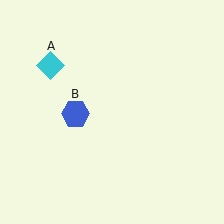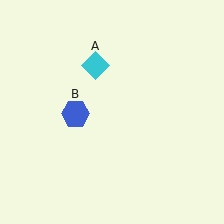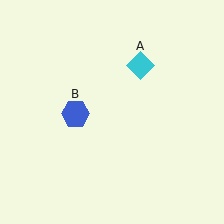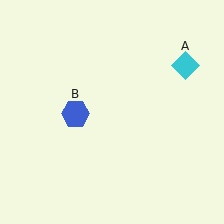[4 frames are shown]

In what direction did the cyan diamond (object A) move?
The cyan diamond (object A) moved right.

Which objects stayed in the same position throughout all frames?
Blue hexagon (object B) remained stationary.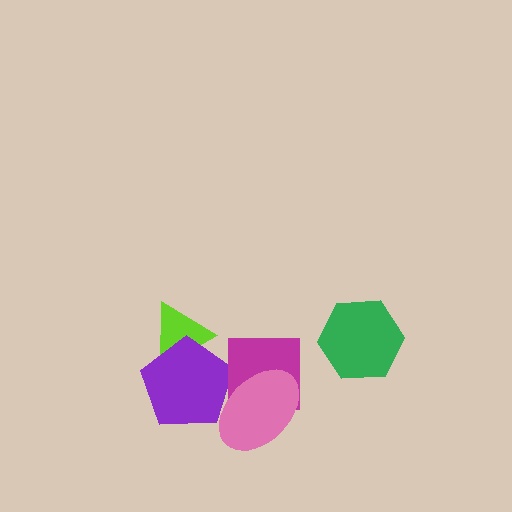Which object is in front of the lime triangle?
The purple pentagon is in front of the lime triangle.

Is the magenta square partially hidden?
Yes, it is partially covered by another shape.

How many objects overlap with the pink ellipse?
2 objects overlap with the pink ellipse.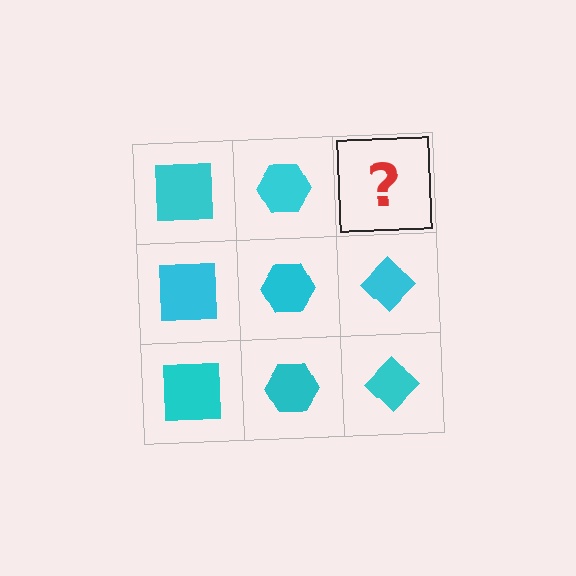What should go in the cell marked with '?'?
The missing cell should contain a cyan diamond.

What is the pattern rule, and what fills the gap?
The rule is that each column has a consistent shape. The gap should be filled with a cyan diamond.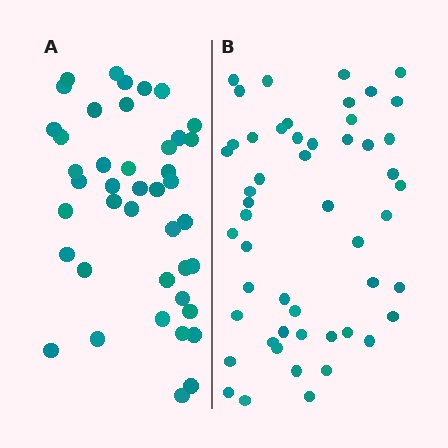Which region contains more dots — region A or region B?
Region B (the right region) has more dots.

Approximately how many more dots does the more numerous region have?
Region B has roughly 8 or so more dots than region A.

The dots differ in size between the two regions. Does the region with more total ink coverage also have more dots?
No. Region A has more total ink coverage because its dots are larger, but region B actually contains more individual dots. Total area can be misleading — the number of items is what matters here.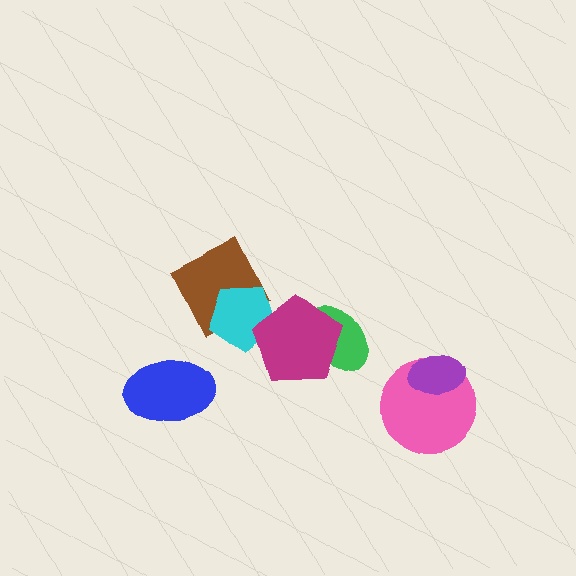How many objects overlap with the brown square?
1 object overlaps with the brown square.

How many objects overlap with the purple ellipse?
1 object overlaps with the purple ellipse.